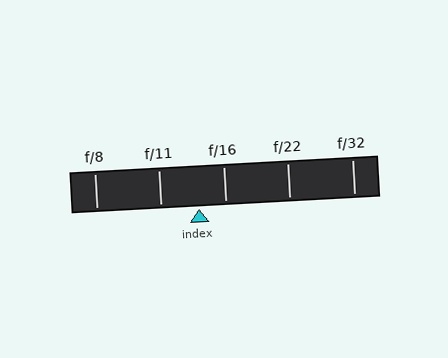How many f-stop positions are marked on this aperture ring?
There are 5 f-stop positions marked.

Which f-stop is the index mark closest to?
The index mark is closest to f/16.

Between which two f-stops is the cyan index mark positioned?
The index mark is between f/11 and f/16.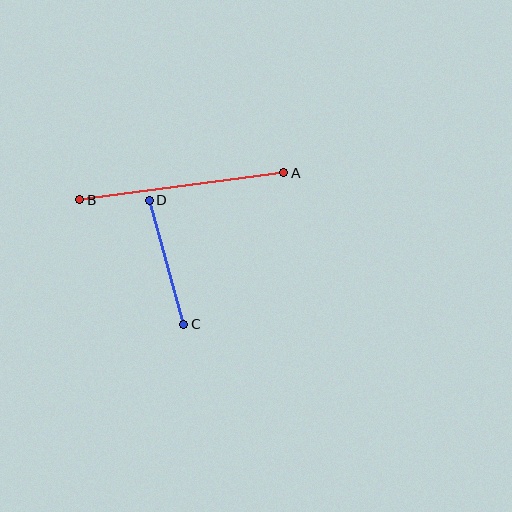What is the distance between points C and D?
The distance is approximately 129 pixels.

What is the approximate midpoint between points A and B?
The midpoint is at approximately (182, 186) pixels.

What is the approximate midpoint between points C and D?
The midpoint is at approximately (167, 262) pixels.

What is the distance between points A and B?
The distance is approximately 206 pixels.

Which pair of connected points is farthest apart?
Points A and B are farthest apart.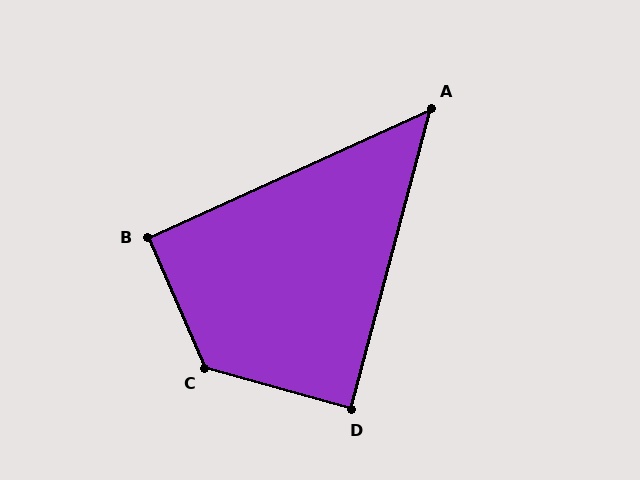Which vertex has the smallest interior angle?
A, at approximately 51 degrees.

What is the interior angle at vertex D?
Approximately 89 degrees (approximately right).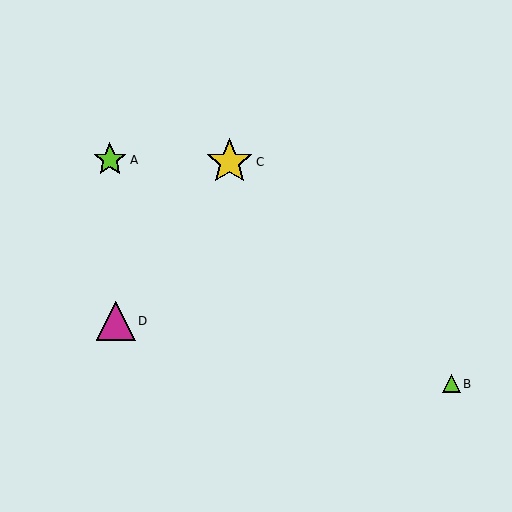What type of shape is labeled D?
Shape D is a magenta triangle.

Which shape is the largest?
The yellow star (labeled C) is the largest.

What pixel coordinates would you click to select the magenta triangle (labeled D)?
Click at (116, 321) to select the magenta triangle D.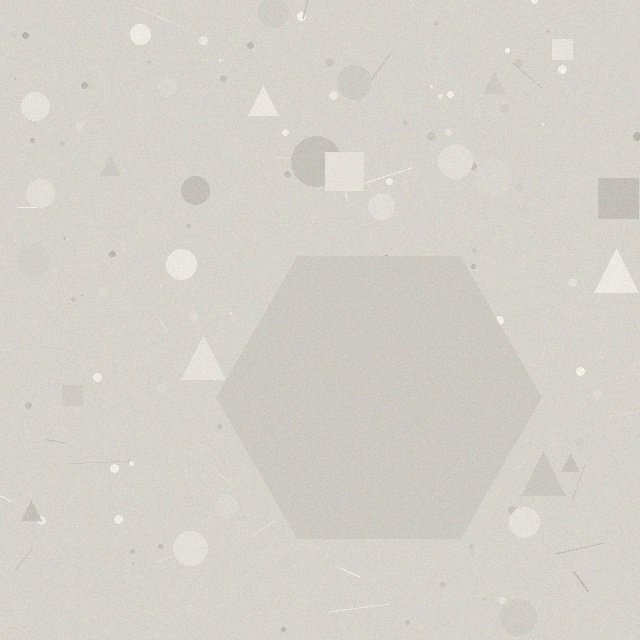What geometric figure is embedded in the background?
A hexagon is embedded in the background.